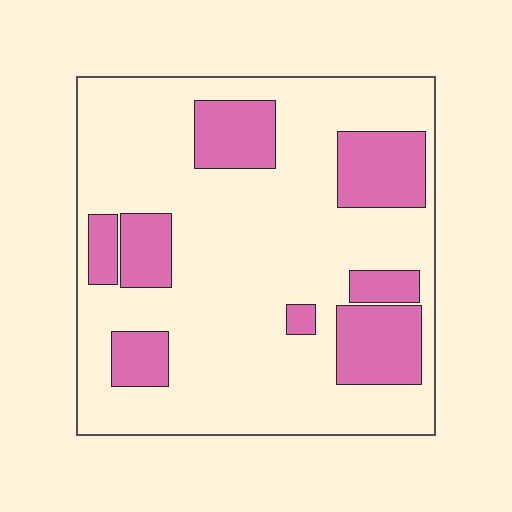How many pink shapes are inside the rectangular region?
8.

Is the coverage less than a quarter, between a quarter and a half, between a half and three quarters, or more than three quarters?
Less than a quarter.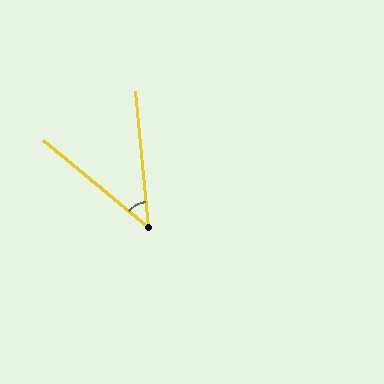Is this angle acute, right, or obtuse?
It is acute.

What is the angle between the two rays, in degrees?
Approximately 45 degrees.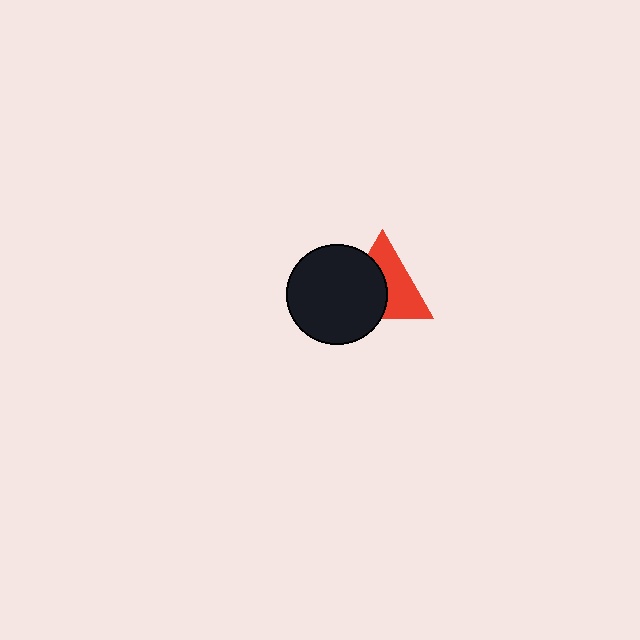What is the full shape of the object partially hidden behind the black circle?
The partially hidden object is a red triangle.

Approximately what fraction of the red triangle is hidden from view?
Roughly 48% of the red triangle is hidden behind the black circle.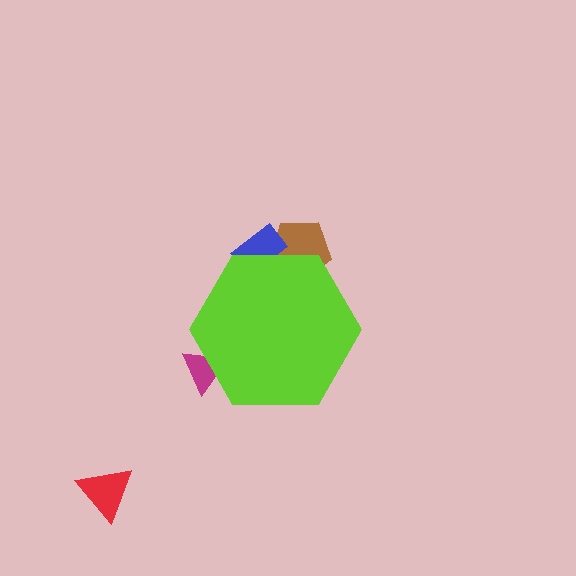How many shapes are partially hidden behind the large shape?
3 shapes are partially hidden.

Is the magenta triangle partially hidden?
Yes, the magenta triangle is partially hidden behind the lime hexagon.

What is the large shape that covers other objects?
A lime hexagon.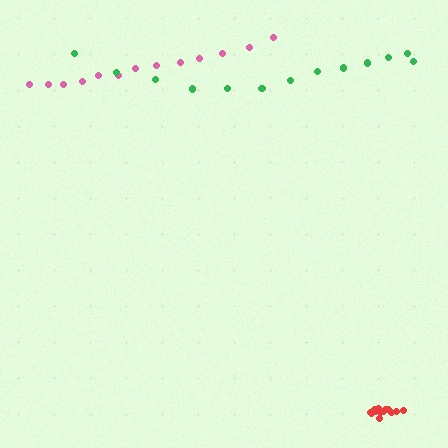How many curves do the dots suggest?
There are 3 distinct paths.